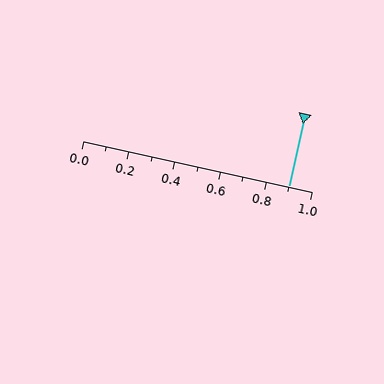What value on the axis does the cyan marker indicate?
The marker indicates approximately 0.9.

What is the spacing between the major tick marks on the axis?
The major ticks are spaced 0.2 apart.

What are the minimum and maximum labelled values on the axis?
The axis runs from 0.0 to 1.0.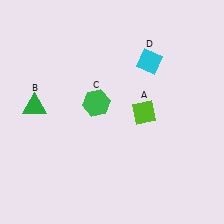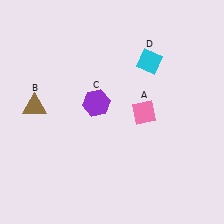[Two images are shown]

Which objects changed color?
A changed from lime to pink. B changed from green to brown. C changed from green to purple.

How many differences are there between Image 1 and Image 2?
There are 3 differences between the two images.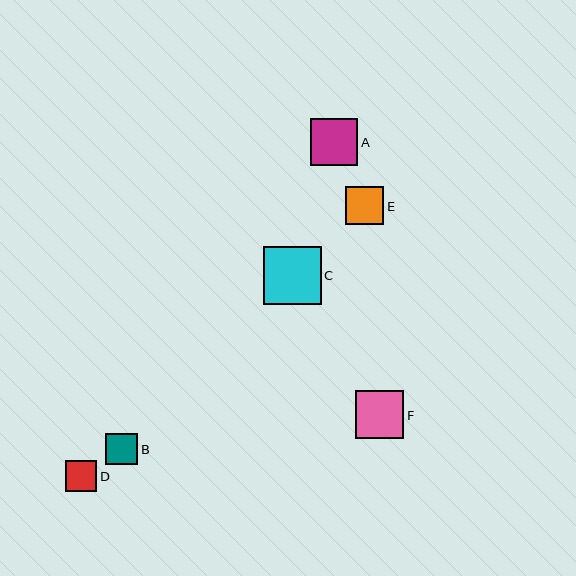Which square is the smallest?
Square D is the smallest with a size of approximately 31 pixels.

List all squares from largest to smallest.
From largest to smallest: C, F, A, E, B, D.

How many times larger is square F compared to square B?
Square F is approximately 1.5 times the size of square B.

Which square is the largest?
Square C is the largest with a size of approximately 58 pixels.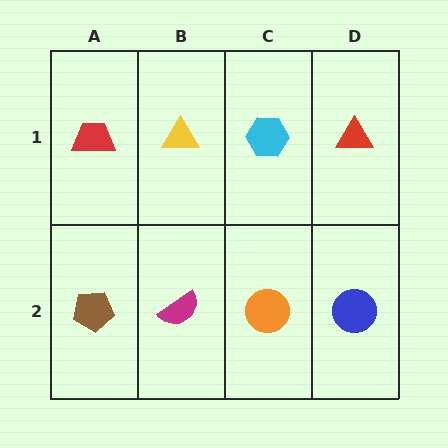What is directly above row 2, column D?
A red triangle.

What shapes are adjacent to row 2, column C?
A cyan hexagon (row 1, column C), a magenta semicircle (row 2, column B), a blue circle (row 2, column D).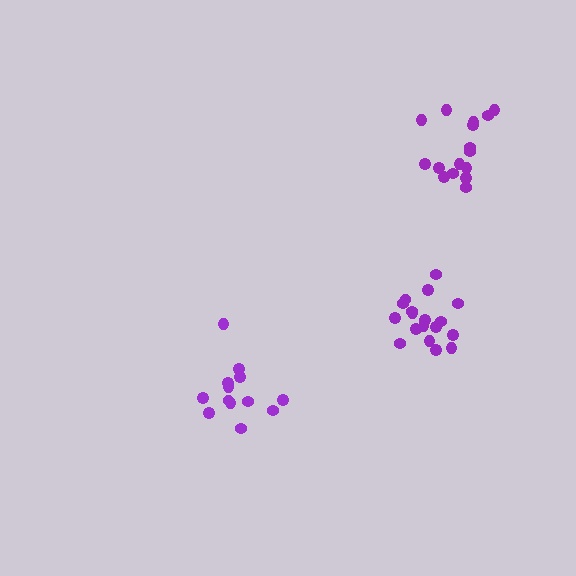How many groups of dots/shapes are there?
There are 3 groups.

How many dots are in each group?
Group 1: 18 dots, Group 2: 16 dots, Group 3: 13 dots (47 total).